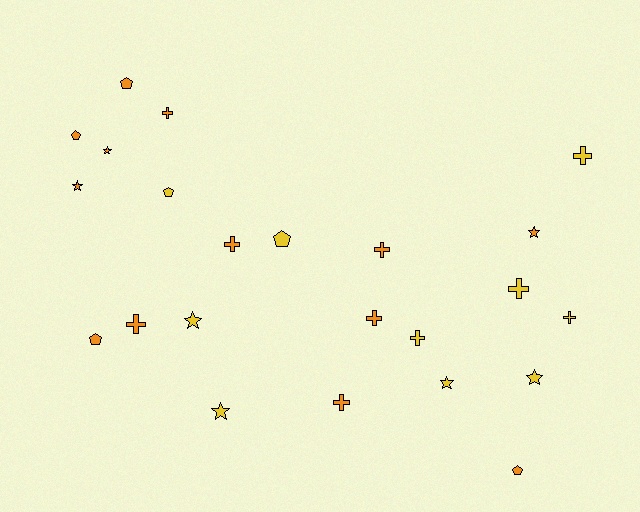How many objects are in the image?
There are 23 objects.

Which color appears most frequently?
Orange, with 13 objects.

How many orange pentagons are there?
There are 4 orange pentagons.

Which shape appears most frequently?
Cross, with 10 objects.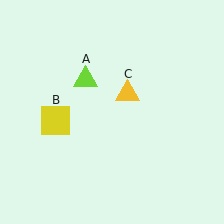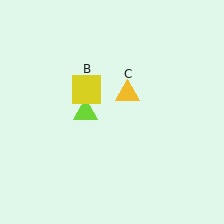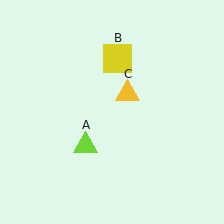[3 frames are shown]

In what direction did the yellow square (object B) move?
The yellow square (object B) moved up and to the right.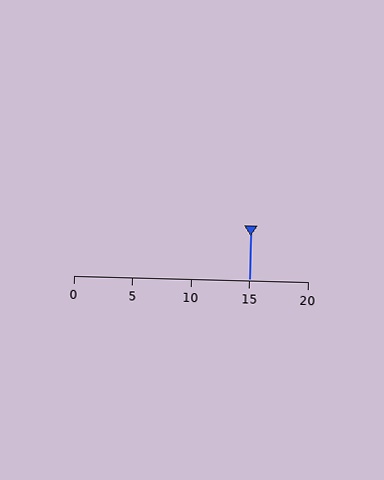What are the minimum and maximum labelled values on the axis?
The axis runs from 0 to 20.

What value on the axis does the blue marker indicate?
The marker indicates approximately 15.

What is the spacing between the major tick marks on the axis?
The major ticks are spaced 5 apart.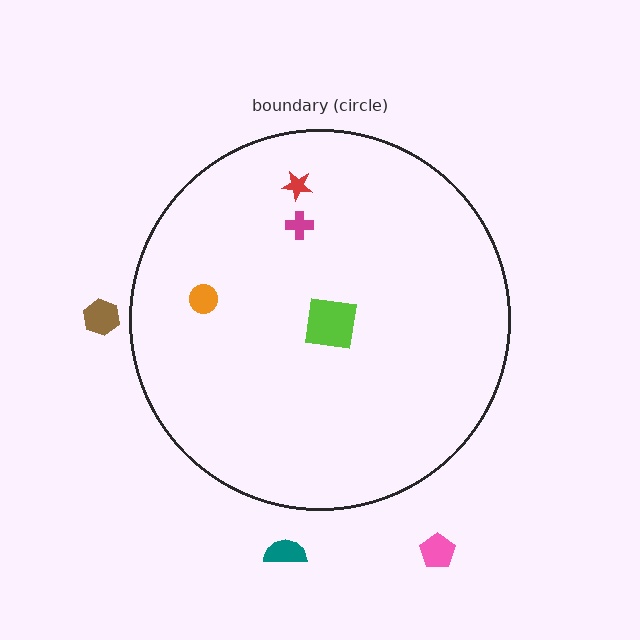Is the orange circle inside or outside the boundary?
Inside.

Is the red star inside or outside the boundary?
Inside.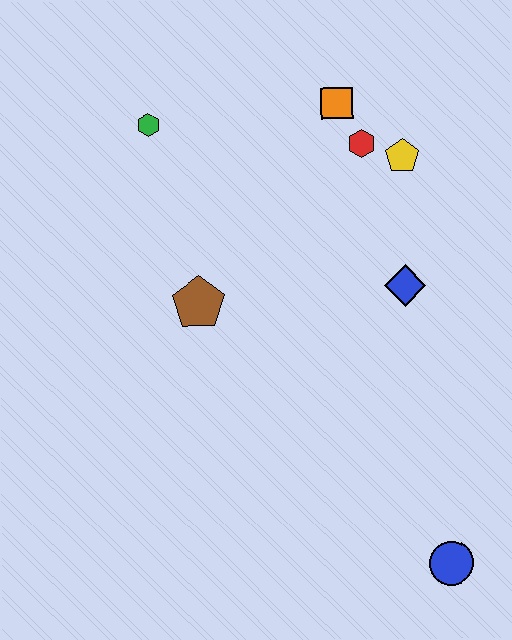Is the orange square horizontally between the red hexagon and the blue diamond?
No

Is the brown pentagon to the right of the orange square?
No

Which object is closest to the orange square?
The red hexagon is closest to the orange square.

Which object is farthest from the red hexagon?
The blue circle is farthest from the red hexagon.